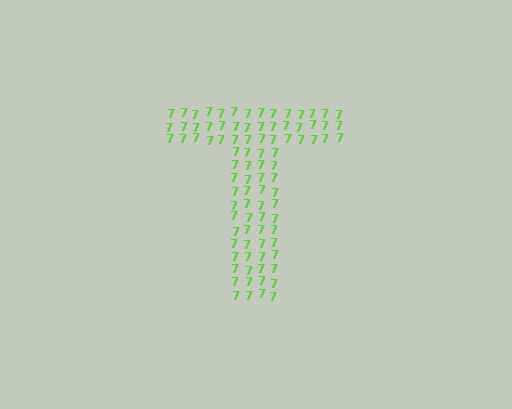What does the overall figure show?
The overall figure shows the letter T.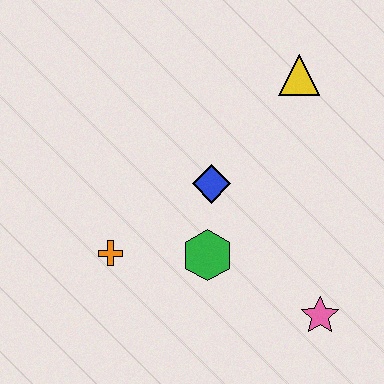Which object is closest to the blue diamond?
The green hexagon is closest to the blue diamond.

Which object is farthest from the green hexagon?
The yellow triangle is farthest from the green hexagon.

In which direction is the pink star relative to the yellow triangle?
The pink star is below the yellow triangle.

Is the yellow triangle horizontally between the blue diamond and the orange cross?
No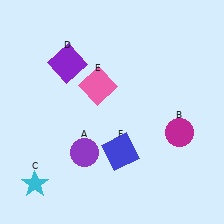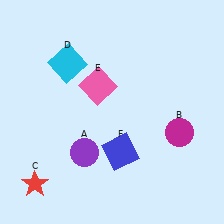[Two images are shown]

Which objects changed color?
C changed from cyan to red. D changed from purple to cyan.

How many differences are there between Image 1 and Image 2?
There are 2 differences between the two images.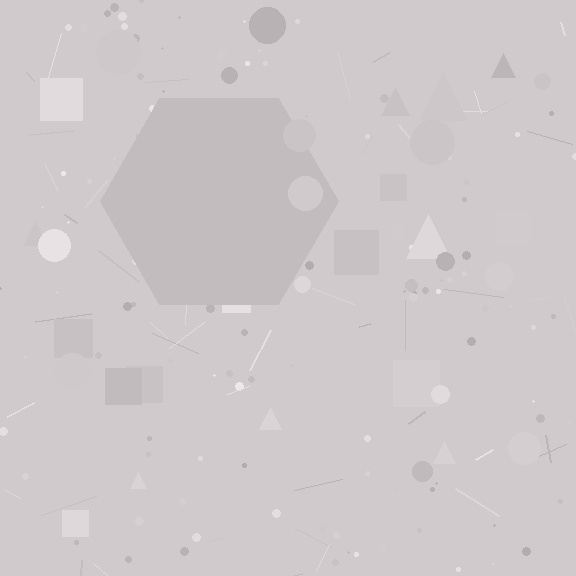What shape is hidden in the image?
A hexagon is hidden in the image.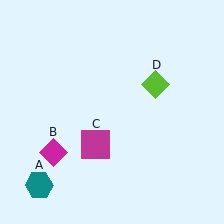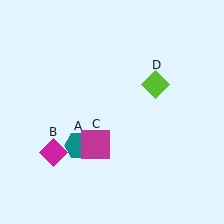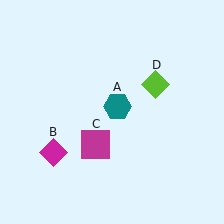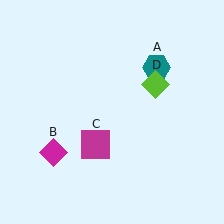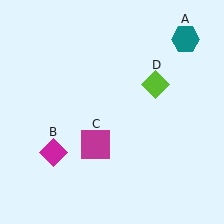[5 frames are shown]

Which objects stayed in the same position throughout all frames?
Magenta diamond (object B) and magenta square (object C) and lime diamond (object D) remained stationary.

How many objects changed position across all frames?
1 object changed position: teal hexagon (object A).